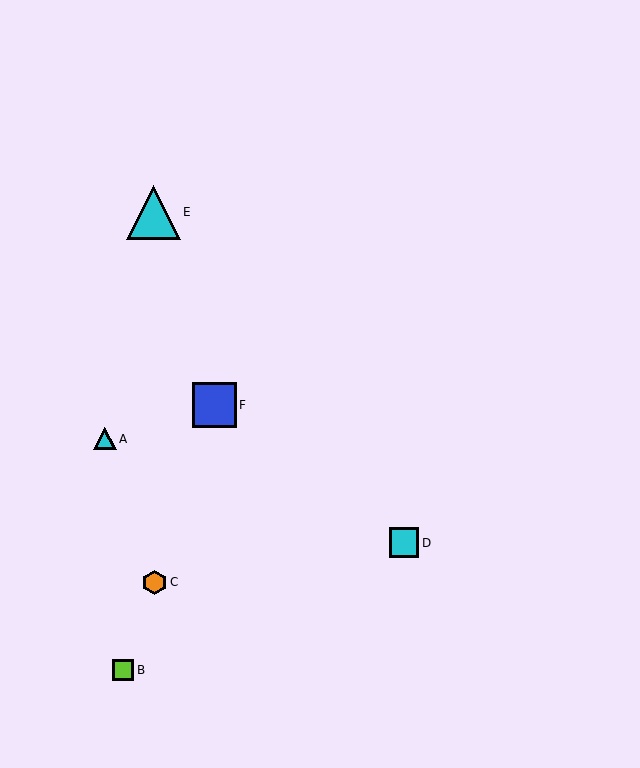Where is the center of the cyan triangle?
The center of the cyan triangle is at (105, 439).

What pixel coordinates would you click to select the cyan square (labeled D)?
Click at (404, 543) to select the cyan square D.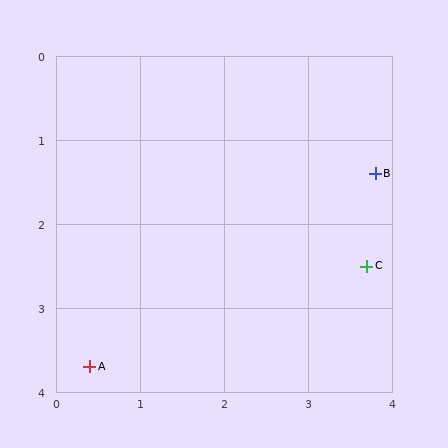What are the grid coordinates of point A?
Point A is at approximately (0.4, 3.7).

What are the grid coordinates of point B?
Point B is at approximately (3.8, 1.4).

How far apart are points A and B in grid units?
Points A and B are about 4.1 grid units apart.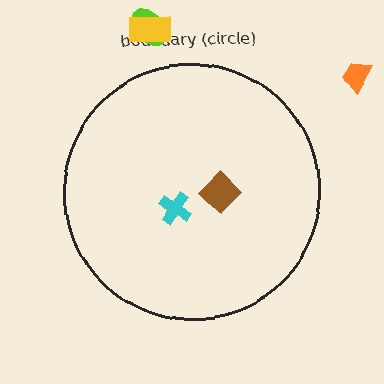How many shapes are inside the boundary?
2 inside, 3 outside.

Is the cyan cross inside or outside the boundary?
Inside.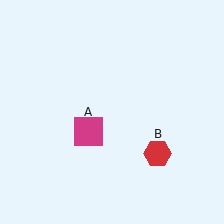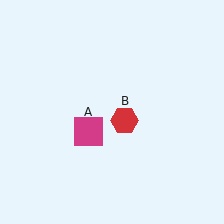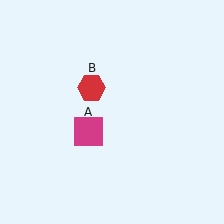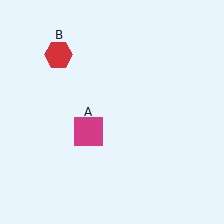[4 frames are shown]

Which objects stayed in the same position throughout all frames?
Magenta square (object A) remained stationary.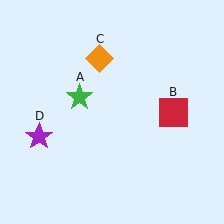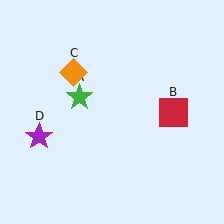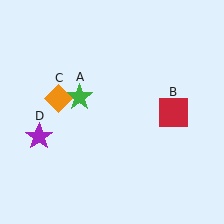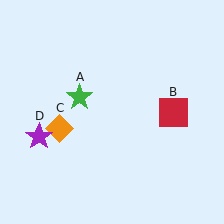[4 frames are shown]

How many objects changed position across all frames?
1 object changed position: orange diamond (object C).